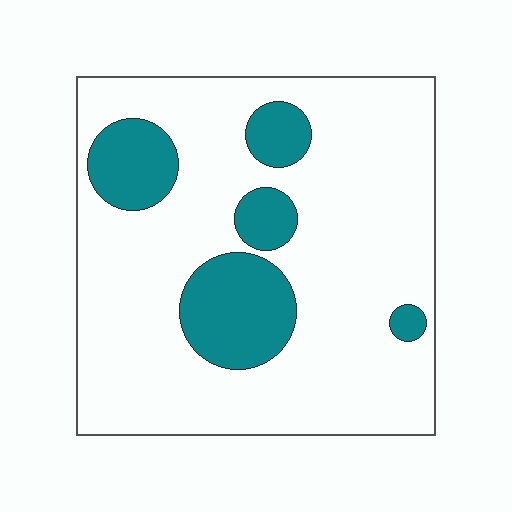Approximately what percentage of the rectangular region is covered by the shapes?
Approximately 20%.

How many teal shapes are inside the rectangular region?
5.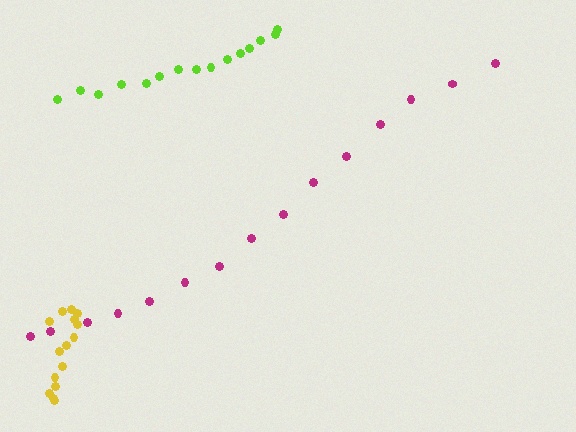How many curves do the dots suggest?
There are 3 distinct paths.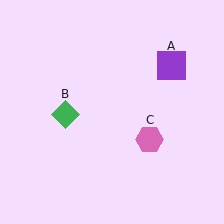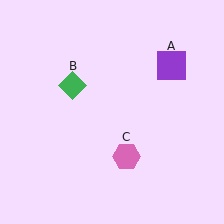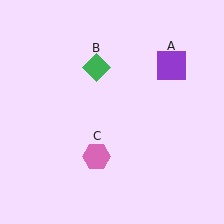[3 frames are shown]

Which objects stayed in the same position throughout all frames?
Purple square (object A) remained stationary.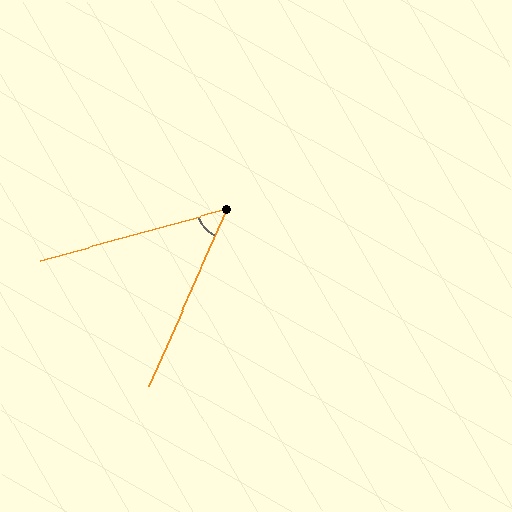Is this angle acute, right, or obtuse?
It is acute.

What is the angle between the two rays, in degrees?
Approximately 51 degrees.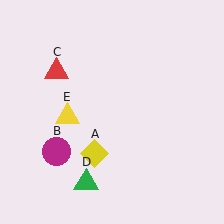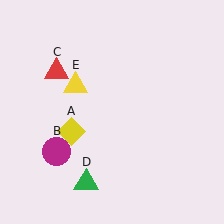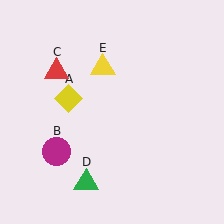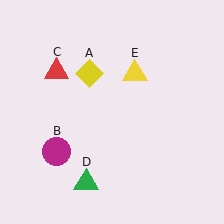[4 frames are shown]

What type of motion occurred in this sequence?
The yellow diamond (object A), yellow triangle (object E) rotated clockwise around the center of the scene.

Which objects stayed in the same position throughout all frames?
Magenta circle (object B) and red triangle (object C) and green triangle (object D) remained stationary.